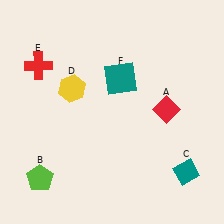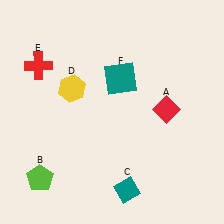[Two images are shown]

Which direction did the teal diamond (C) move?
The teal diamond (C) moved left.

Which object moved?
The teal diamond (C) moved left.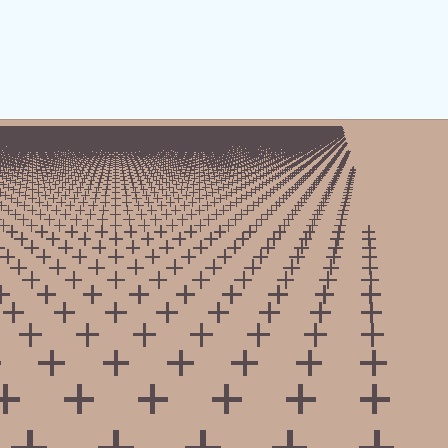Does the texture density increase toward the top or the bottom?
Density increases toward the top.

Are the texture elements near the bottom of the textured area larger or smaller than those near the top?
Larger. Near the bottom, elements are closer to the viewer and appear at a bigger on-screen size.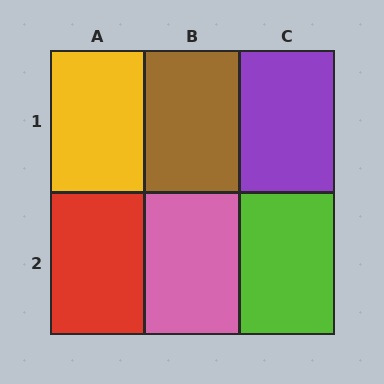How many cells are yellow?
1 cell is yellow.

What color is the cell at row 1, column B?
Brown.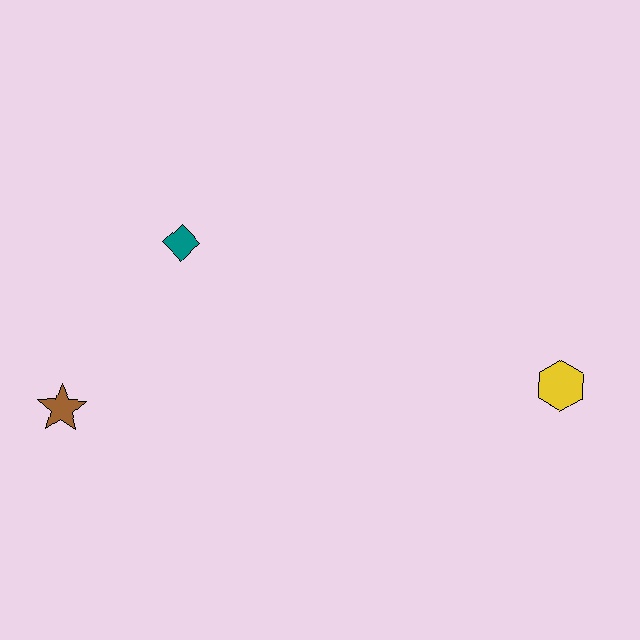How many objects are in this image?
There are 3 objects.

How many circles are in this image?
There are no circles.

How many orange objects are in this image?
There are no orange objects.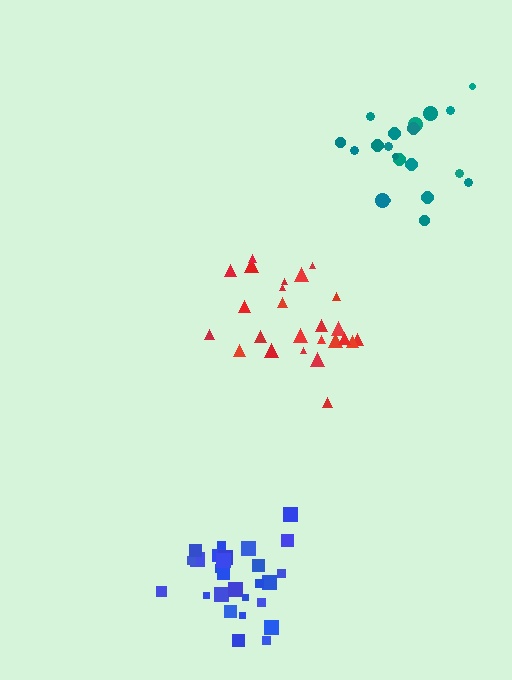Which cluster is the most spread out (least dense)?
Red.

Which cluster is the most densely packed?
Blue.